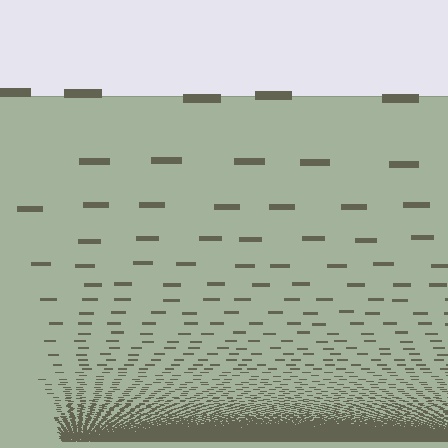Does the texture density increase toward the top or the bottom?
Density increases toward the bottom.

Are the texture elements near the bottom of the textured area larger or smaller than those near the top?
Smaller. The gradient is inverted — elements near the bottom are smaller and denser.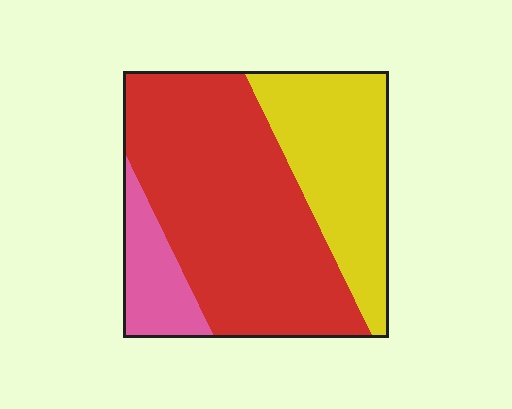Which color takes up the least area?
Pink, at roughly 10%.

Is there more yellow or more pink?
Yellow.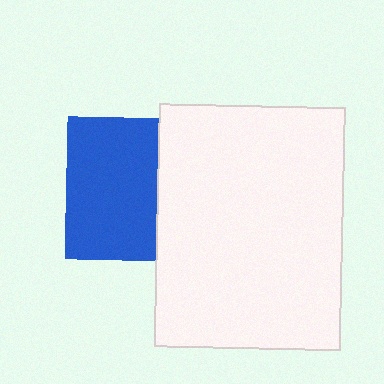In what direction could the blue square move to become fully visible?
The blue square could move left. That would shift it out from behind the white rectangle entirely.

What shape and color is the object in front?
The object in front is a white rectangle.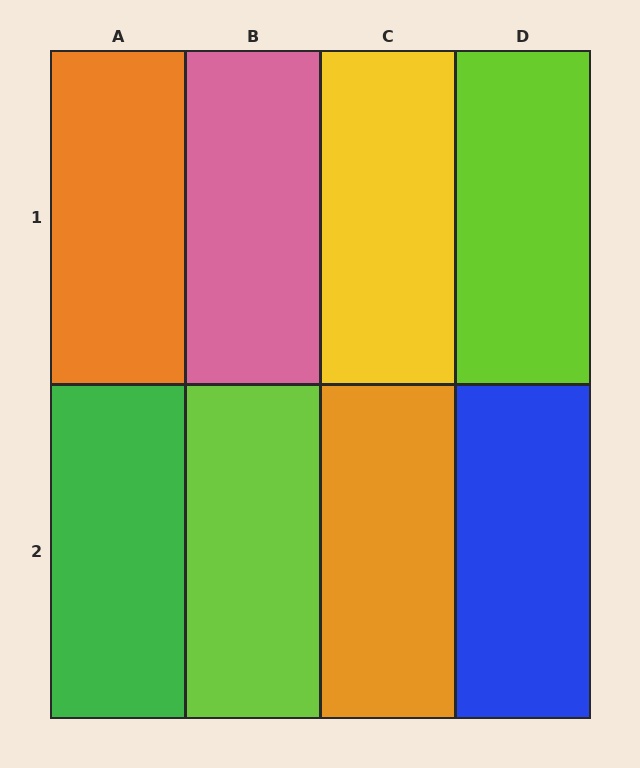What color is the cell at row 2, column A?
Green.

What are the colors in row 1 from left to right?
Orange, pink, yellow, lime.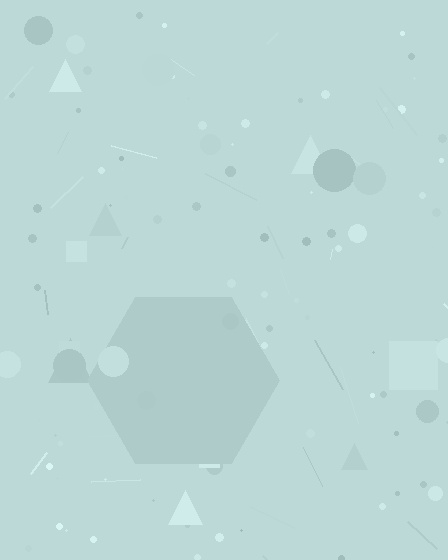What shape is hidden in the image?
A hexagon is hidden in the image.